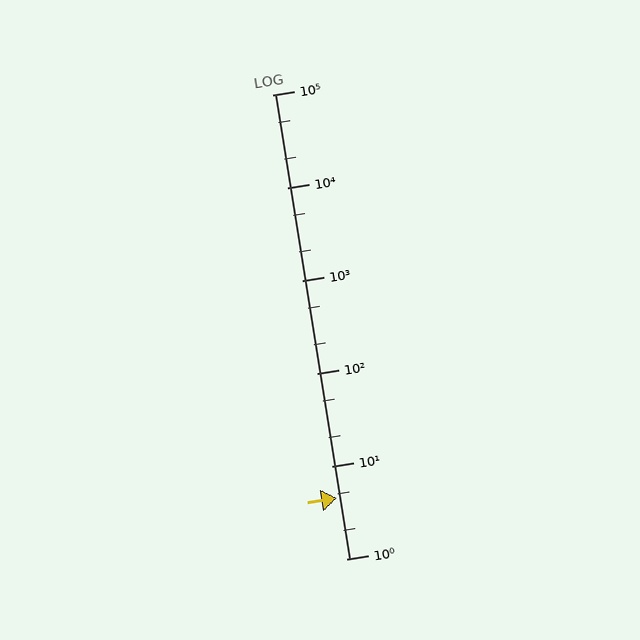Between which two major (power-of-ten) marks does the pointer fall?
The pointer is between 1 and 10.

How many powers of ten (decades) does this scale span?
The scale spans 5 decades, from 1 to 100000.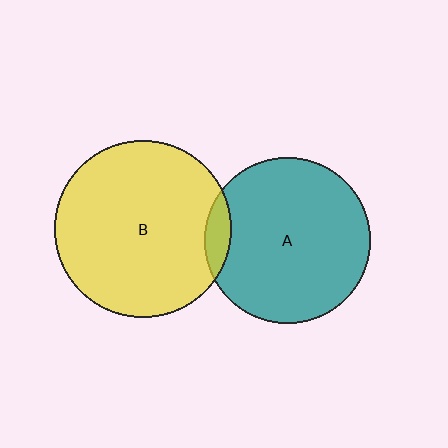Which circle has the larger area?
Circle B (yellow).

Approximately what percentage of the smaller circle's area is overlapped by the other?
Approximately 10%.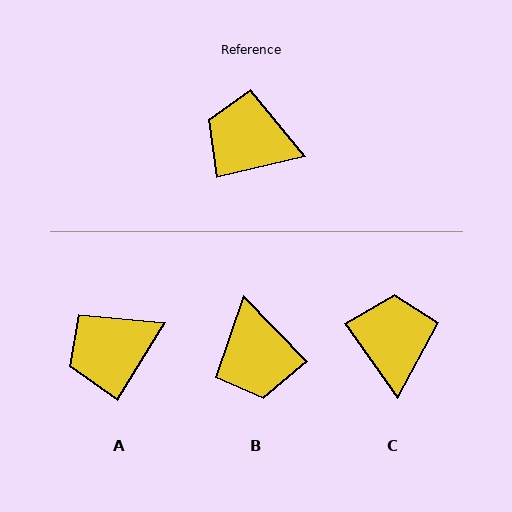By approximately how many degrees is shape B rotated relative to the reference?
Approximately 122 degrees counter-clockwise.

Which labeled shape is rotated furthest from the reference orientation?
B, about 122 degrees away.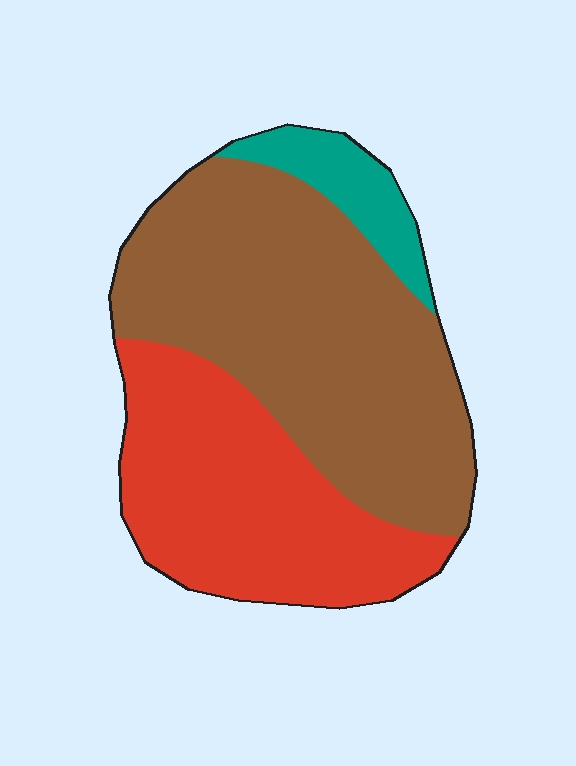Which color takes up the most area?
Brown, at roughly 55%.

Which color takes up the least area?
Teal, at roughly 10%.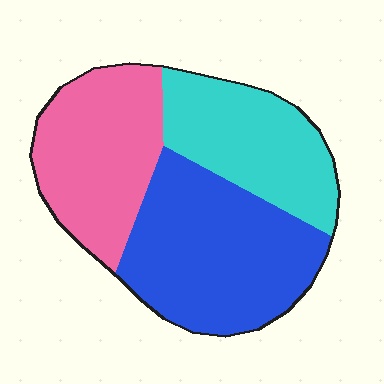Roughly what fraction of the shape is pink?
Pink takes up about one third (1/3) of the shape.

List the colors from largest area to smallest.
From largest to smallest: blue, pink, cyan.